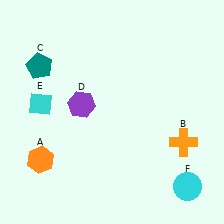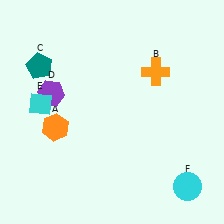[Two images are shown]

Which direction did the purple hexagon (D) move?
The purple hexagon (D) moved left.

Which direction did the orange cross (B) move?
The orange cross (B) moved up.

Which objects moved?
The objects that moved are: the orange hexagon (A), the orange cross (B), the purple hexagon (D).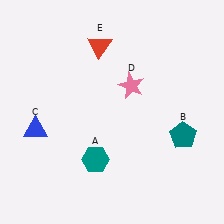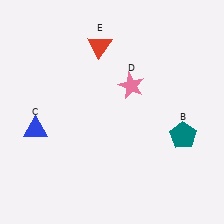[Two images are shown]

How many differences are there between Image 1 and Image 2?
There is 1 difference between the two images.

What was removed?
The teal hexagon (A) was removed in Image 2.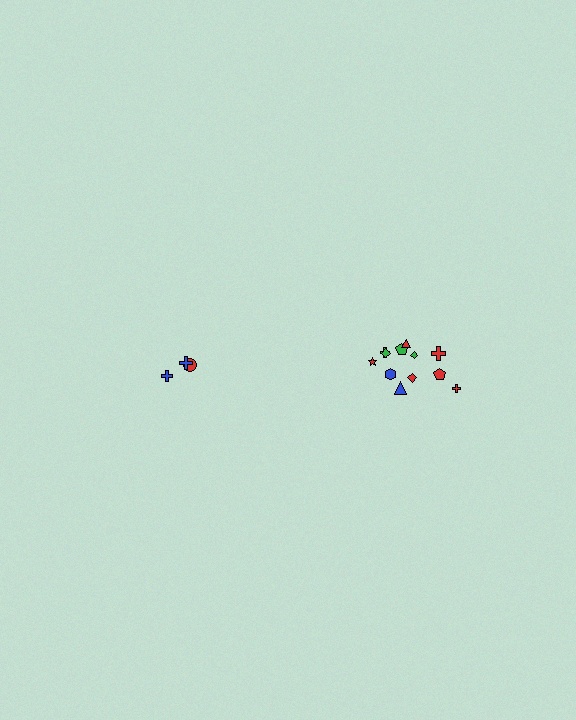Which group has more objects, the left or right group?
The right group.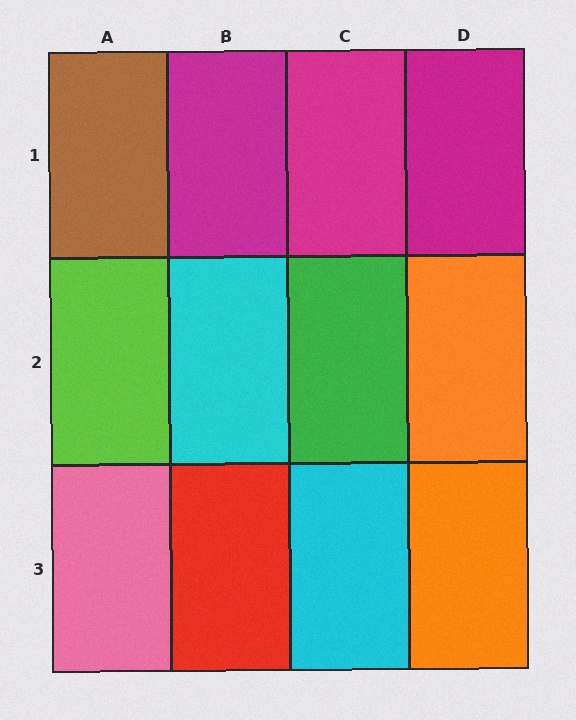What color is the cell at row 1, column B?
Magenta.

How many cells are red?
1 cell is red.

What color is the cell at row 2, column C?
Green.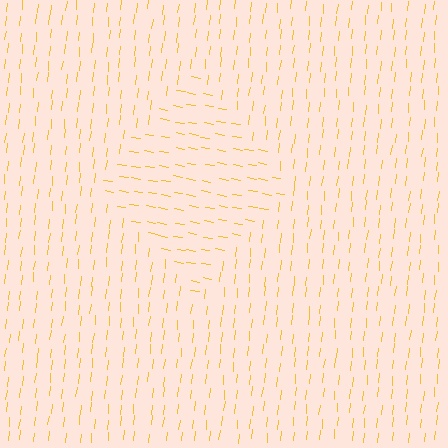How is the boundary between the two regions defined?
The boundary is defined purely by a change in line orientation (approximately 86 degrees difference). All lines are the same color and thickness.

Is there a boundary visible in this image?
Yes, there is a texture boundary formed by a change in line orientation.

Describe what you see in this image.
The image is filled with small yellow line segments. A diamond region in the image has lines oriented differently from the surrounding lines, creating a visible texture boundary.